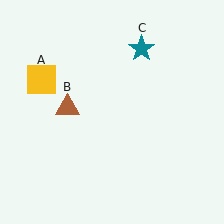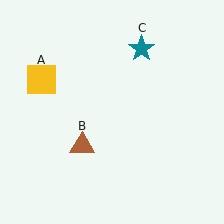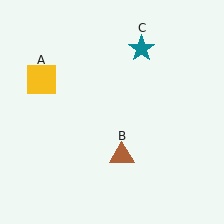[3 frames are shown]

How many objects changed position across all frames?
1 object changed position: brown triangle (object B).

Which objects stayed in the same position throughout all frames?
Yellow square (object A) and teal star (object C) remained stationary.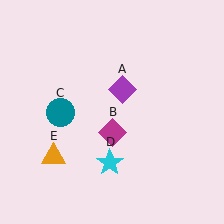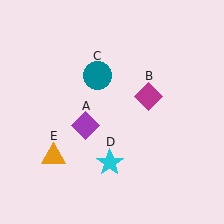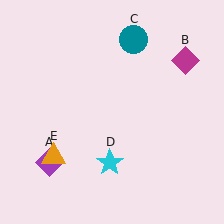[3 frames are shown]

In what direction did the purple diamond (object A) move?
The purple diamond (object A) moved down and to the left.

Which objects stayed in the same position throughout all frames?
Cyan star (object D) and orange triangle (object E) remained stationary.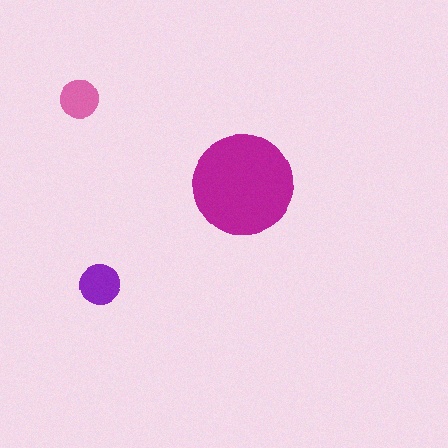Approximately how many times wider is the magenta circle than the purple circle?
About 2.5 times wider.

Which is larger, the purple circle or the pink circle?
The purple one.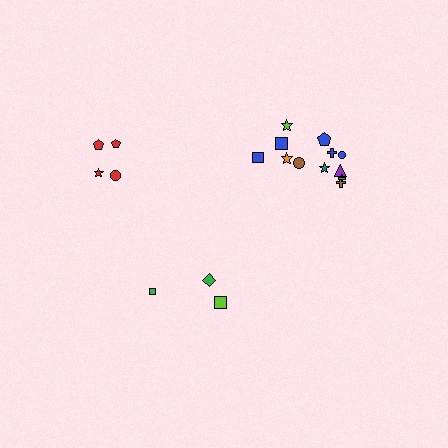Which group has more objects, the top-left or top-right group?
The top-right group.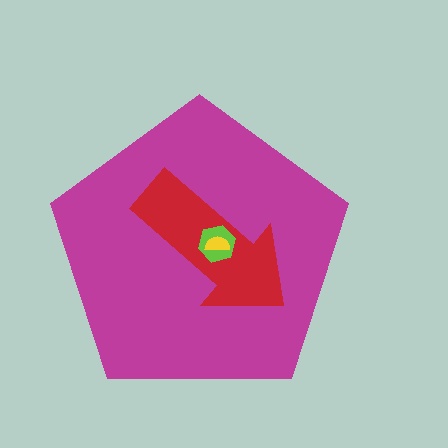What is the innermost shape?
The yellow semicircle.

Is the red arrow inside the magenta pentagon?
Yes.